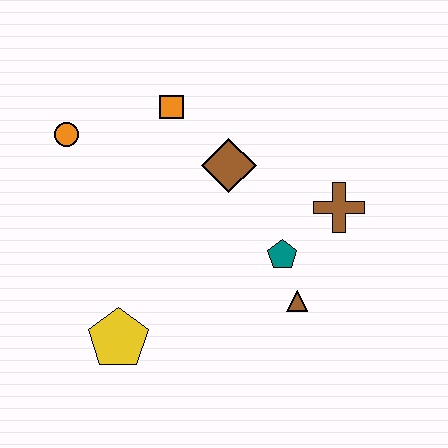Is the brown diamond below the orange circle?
Yes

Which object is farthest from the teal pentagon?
The orange circle is farthest from the teal pentagon.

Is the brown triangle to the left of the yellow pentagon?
No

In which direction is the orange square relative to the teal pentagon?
The orange square is above the teal pentagon.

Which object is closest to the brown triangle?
The teal pentagon is closest to the brown triangle.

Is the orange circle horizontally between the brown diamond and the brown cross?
No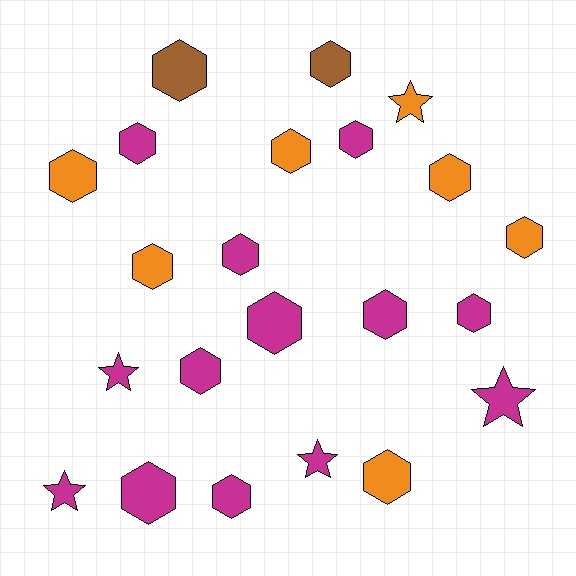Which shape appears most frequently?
Hexagon, with 17 objects.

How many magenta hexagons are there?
There are 9 magenta hexagons.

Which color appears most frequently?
Magenta, with 13 objects.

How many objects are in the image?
There are 22 objects.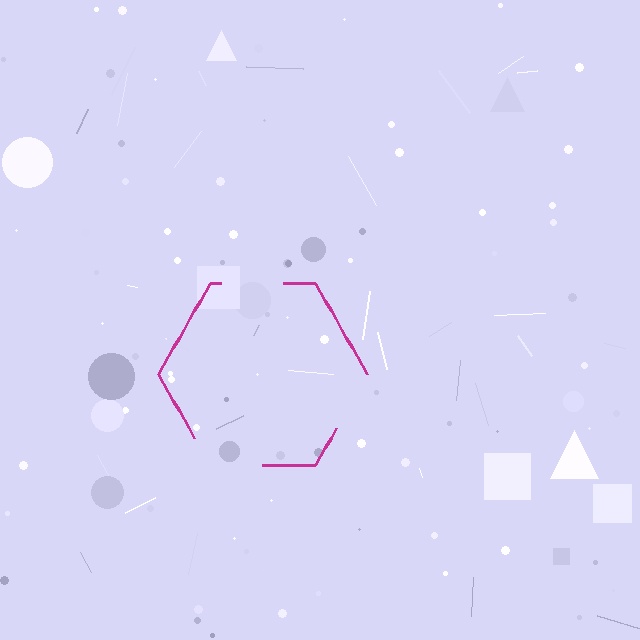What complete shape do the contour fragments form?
The contour fragments form a hexagon.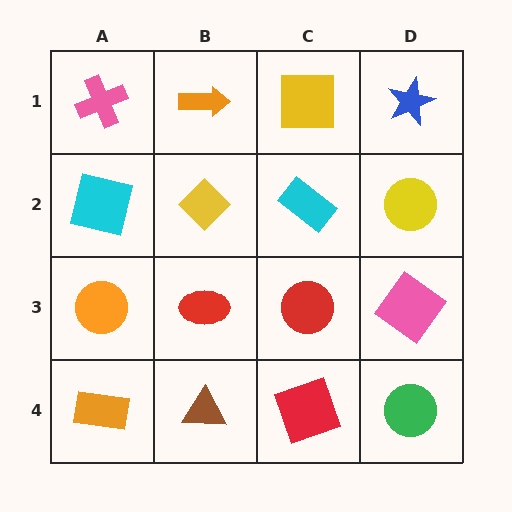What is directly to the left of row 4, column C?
A brown triangle.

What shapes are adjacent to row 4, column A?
An orange circle (row 3, column A), a brown triangle (row 4, column B).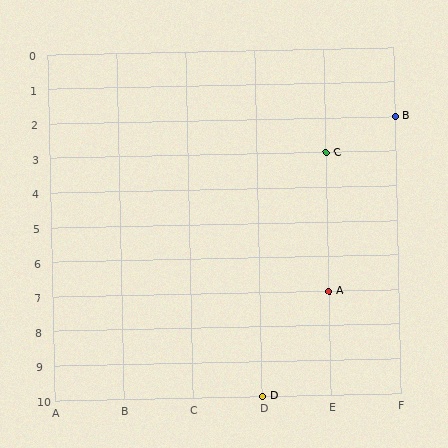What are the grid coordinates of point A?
Point A is at grid coordinates (E, 7).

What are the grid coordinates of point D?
Point D is at grid coordinates (D, 10).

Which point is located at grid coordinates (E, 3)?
Point C is at (E, 3).